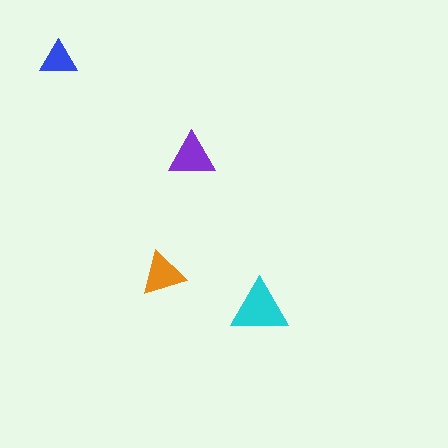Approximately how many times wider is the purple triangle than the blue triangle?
About 1.5 times wider.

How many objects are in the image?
There are 4 objects in the image.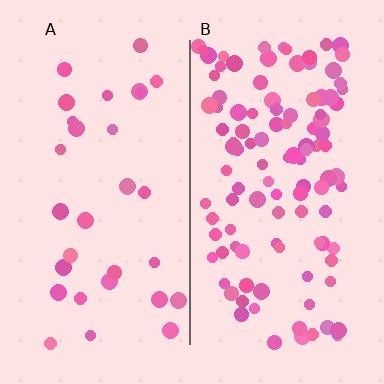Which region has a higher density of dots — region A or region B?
B (the right).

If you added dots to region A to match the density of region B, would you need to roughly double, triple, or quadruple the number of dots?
Approximately quadruple.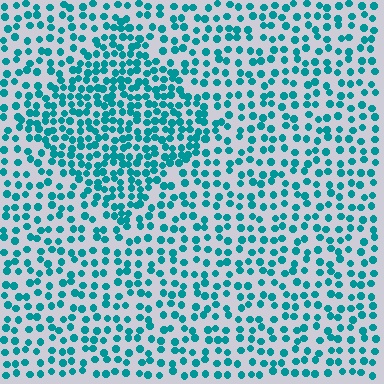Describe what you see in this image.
The image contains small teal elements arranged at two different densities. A diamond-shaped region is visible where the elements are more densely packed than the surrounding area.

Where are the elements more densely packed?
The elements are more densely packed inside the diamond boundary.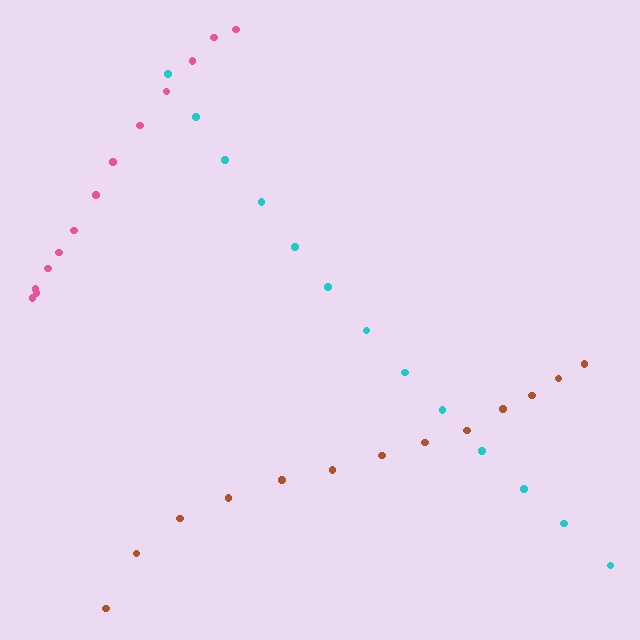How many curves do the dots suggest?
There are 3 distinct paths.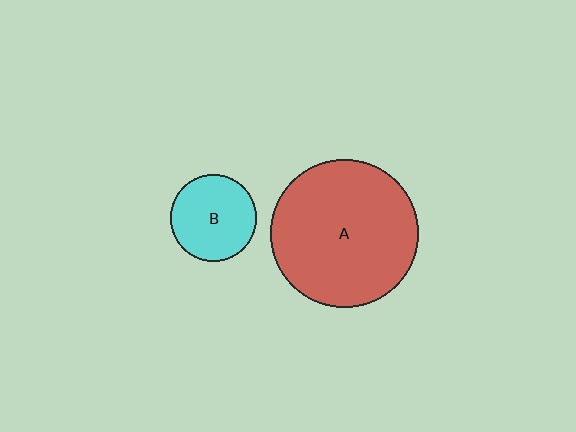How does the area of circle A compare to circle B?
Approximately 2.9 times.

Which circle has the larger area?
Circle A (red).